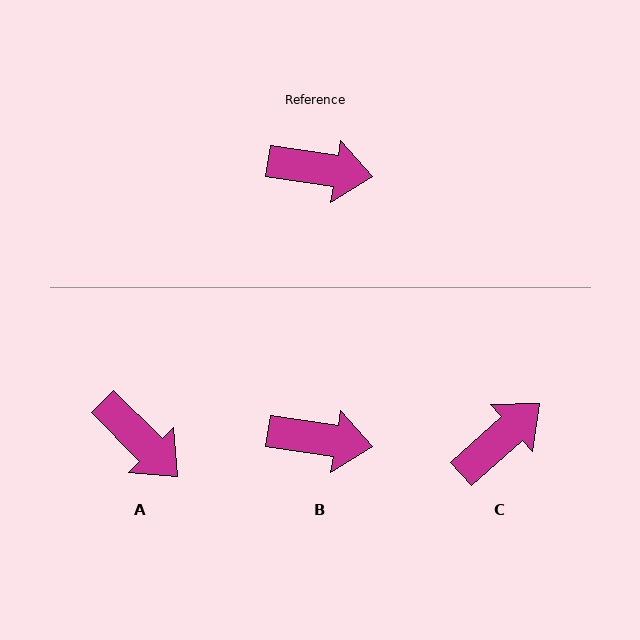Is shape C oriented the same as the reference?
No, it is off by about 51 degrees.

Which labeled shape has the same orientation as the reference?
B.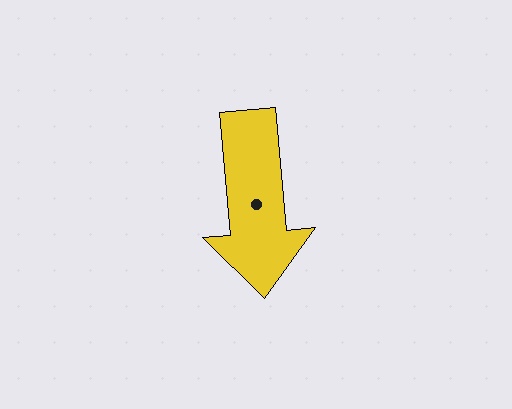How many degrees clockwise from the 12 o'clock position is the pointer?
Approximately 175 degrees.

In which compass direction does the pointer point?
South.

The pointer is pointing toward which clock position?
Roughly 6 o'clock.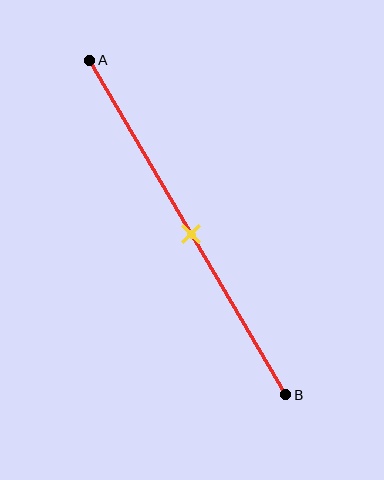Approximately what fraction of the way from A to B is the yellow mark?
The yellow mark is approximately 50% of the way from A to B.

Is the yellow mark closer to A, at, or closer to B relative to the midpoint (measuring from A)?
The yellow mark is approximately at the midpoint of segment AB.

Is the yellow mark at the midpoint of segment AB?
Yes, the mark is approximately at the midpoint.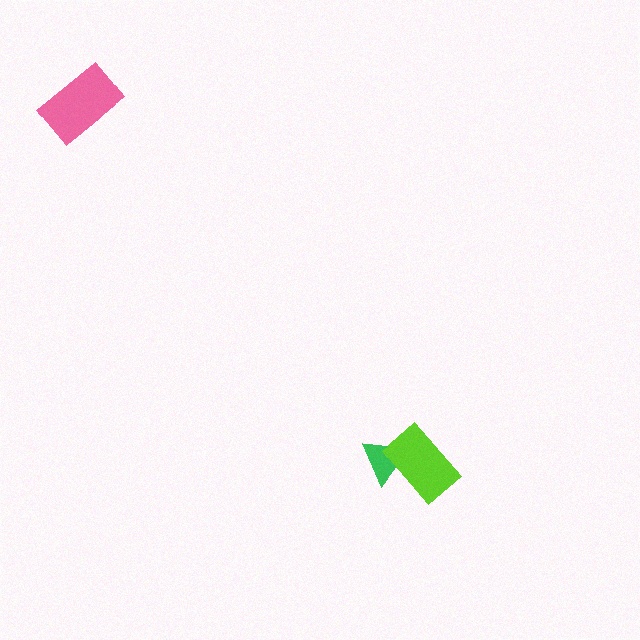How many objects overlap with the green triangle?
1 object overlaps with the green triangle.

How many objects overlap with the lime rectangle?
1 object overlaps with the lime rectangle.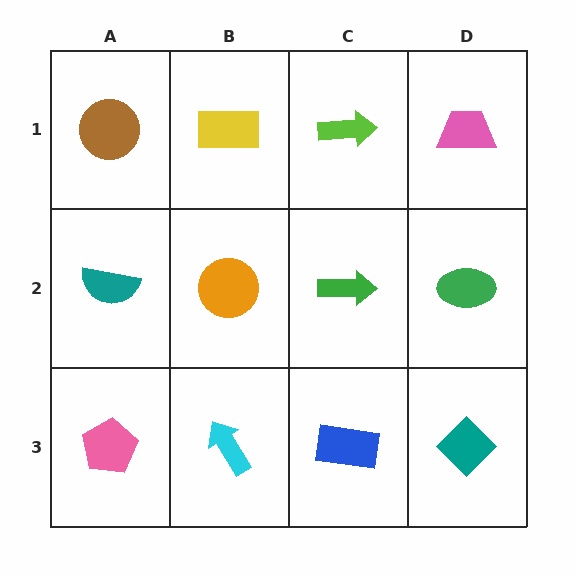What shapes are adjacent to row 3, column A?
A teal semicircle (row 2, column A), a cyan arrow (row 3, column B).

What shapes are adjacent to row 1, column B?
An orange circle (row 2, column B), a brown circle (row 1, column A), a lime arrow (row 1, column C).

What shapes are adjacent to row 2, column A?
A brown circle (row 1, column A), a pink pentagon (row 3, column A), an orange circle (row 2, column B).